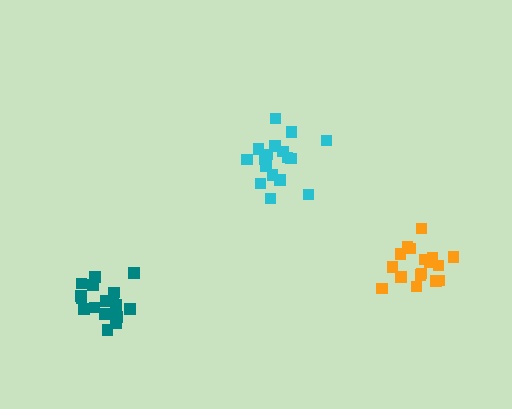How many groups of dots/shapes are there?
There are 3 groups.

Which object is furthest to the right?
The orange cluster is rightmost.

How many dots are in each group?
Group 1: 19 dots, Group 2: 17 dots, Group 3: 17 dots (53 total).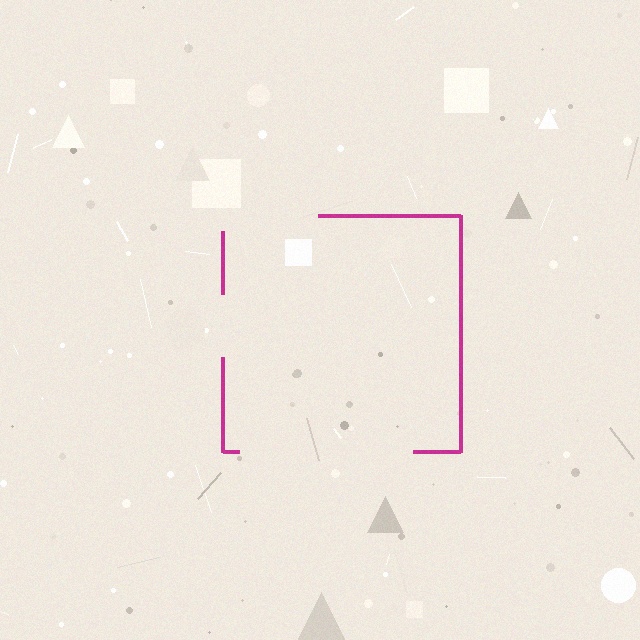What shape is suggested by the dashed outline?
The dashed outline suggests a square.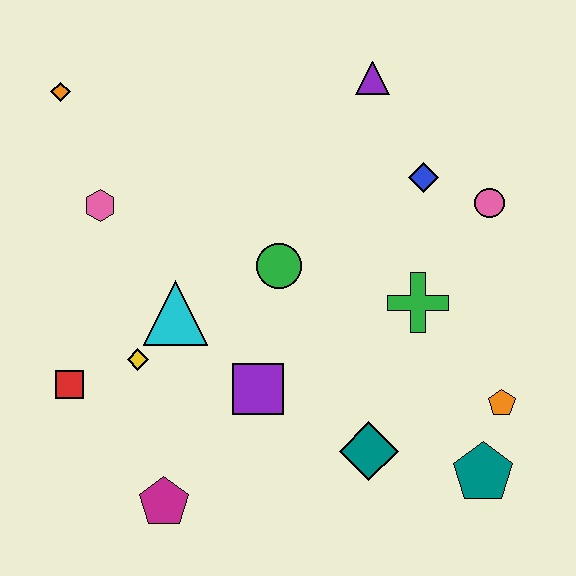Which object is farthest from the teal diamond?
The orange diamond is farthest from the teal diamond.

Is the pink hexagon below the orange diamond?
Yes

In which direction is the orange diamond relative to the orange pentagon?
The orange diamond is to the left of the orange pentagon.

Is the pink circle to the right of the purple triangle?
Yes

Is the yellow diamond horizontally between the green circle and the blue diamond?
No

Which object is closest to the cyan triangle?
The yellow diamond is closest to the cyan triangle.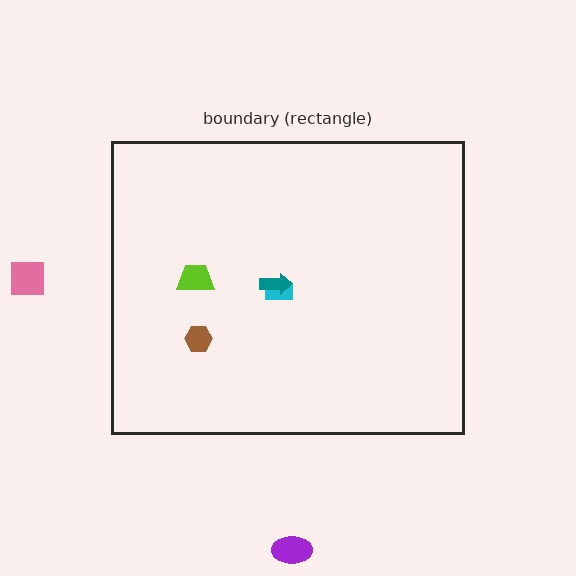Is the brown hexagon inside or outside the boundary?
Inside.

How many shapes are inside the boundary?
4 inside, 2 outside.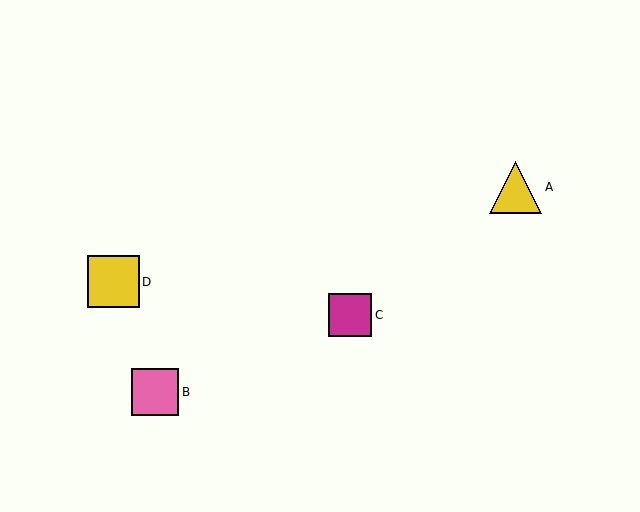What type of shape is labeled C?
Shape C is a magenta square.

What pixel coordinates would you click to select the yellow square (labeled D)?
Click at (113, 282) to select the yellow square D.